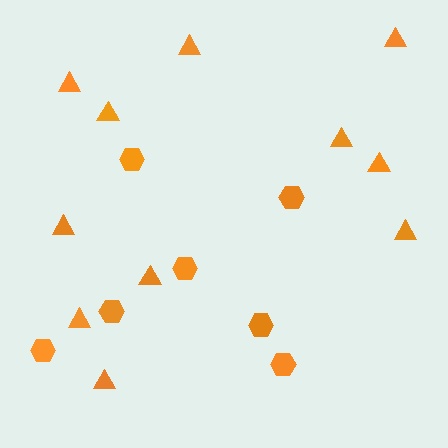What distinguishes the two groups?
There are 2 groups: one group of triangles (11) and one group of hexagons (7).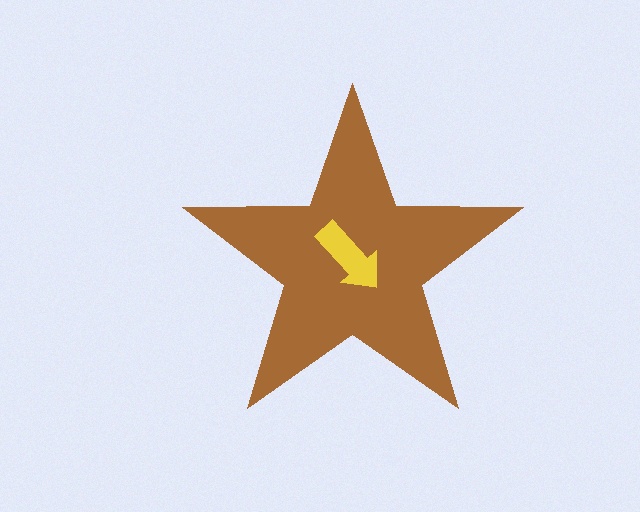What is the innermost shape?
The yellow arrow.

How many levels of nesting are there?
2.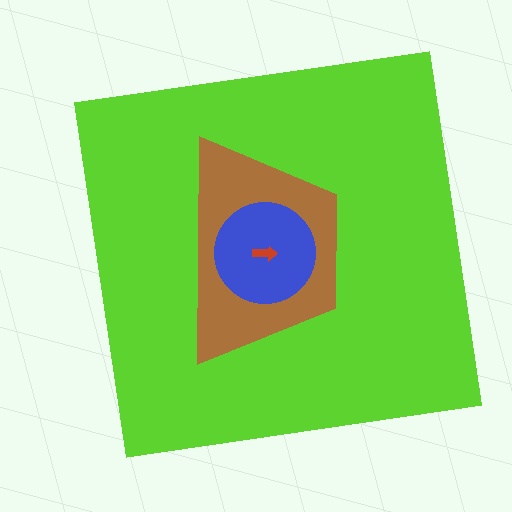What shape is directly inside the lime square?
The brown trapezoid.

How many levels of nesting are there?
4.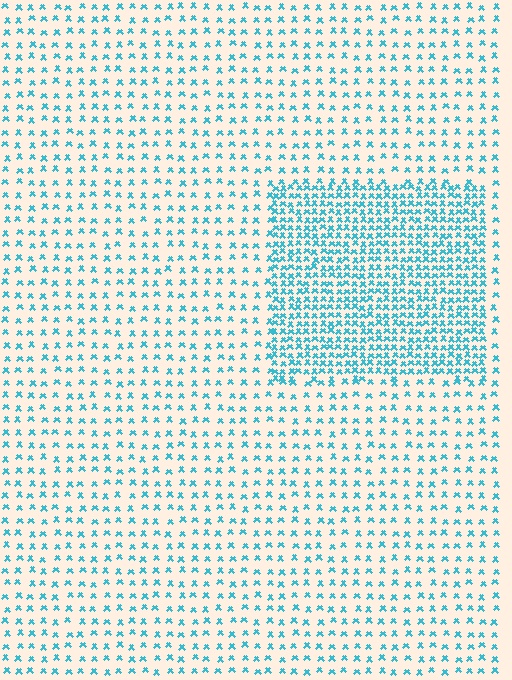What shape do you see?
I see a rectangle.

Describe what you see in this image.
The image contains small cyan elements arranged at two different densities. A rectangle-shaped region is visible where the elements are more densely packed than the surrounding area.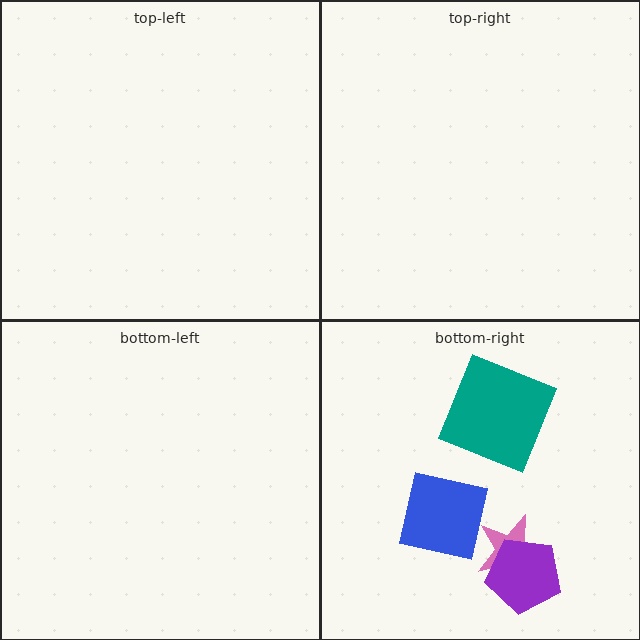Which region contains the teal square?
The bottom-right region.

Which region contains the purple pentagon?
The bottom-right region.